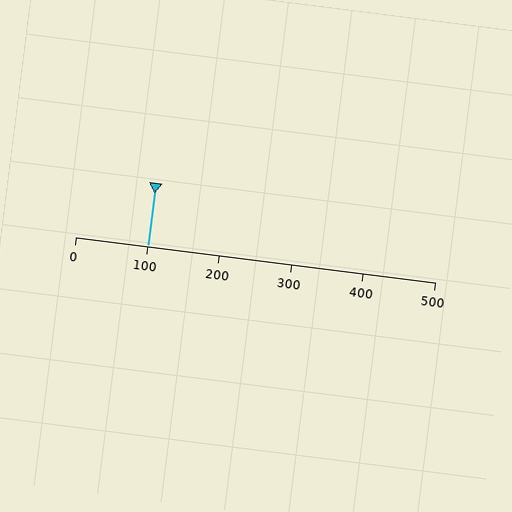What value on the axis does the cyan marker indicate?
The marker indicates approximately 100.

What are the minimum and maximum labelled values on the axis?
The axis runs from 0 to 500.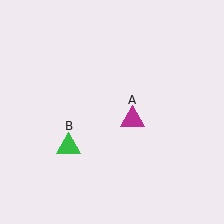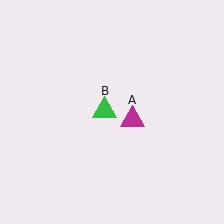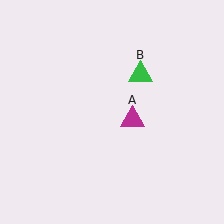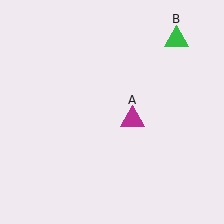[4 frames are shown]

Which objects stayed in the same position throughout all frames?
Magenta triangle (object A) remained stationary.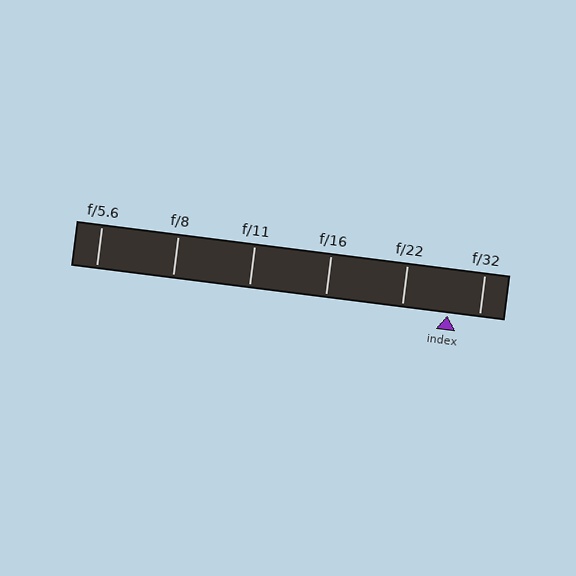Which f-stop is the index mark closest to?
The index mark is closest to f/32.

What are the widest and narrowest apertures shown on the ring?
The widest aperture shown is f/5.6 and the narrowest is f/32.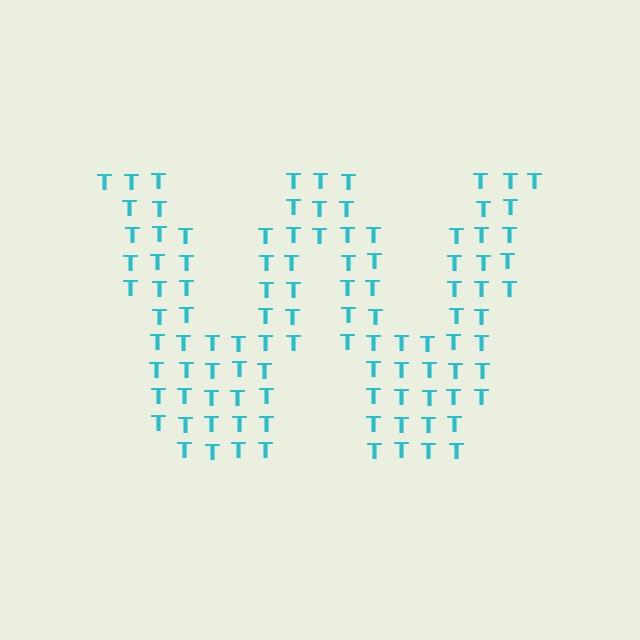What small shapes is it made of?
It is made of small letter T's.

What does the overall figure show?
The overall figure shows the letter W.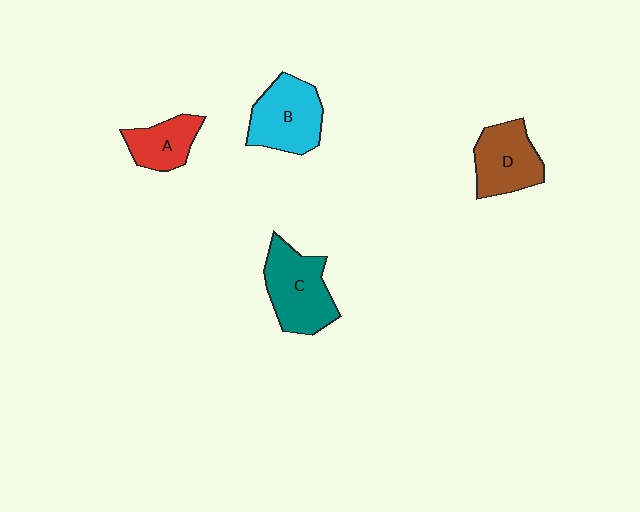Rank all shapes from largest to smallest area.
From largest to smallest: C (teal), B (cyan), D (brown), A (red).